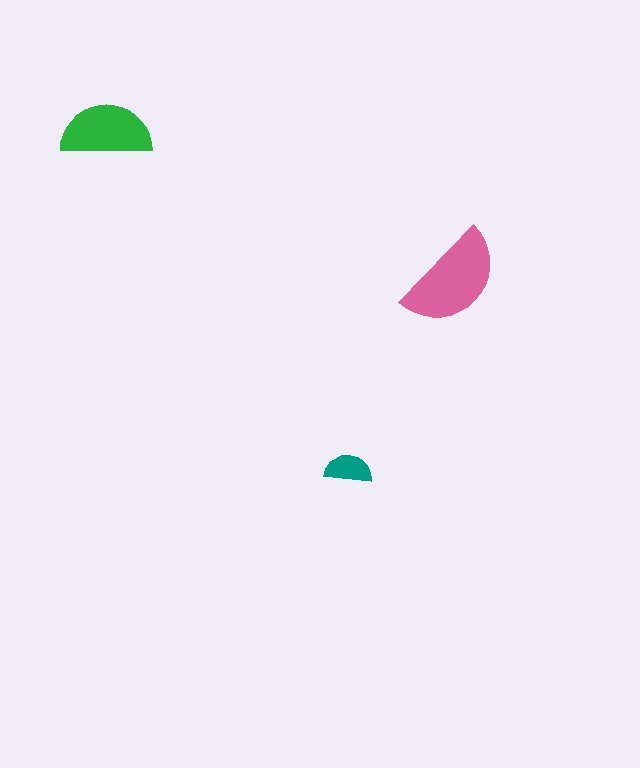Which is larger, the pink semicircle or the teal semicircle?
The pink one.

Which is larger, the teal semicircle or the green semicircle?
The green one.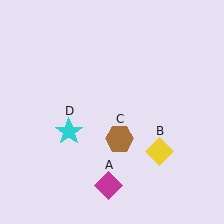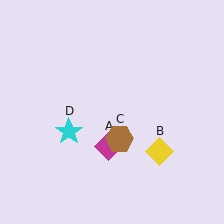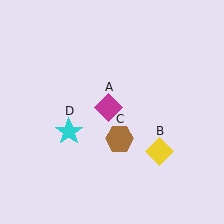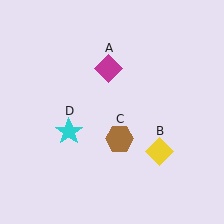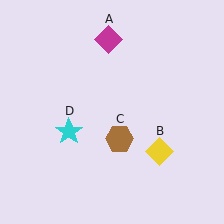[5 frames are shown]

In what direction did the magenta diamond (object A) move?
The magenta diamond (object A) moved up.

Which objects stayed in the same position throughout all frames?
Yellow diamond (object B) and brown hexagon (object C) and cyan star (object D) remained stationary.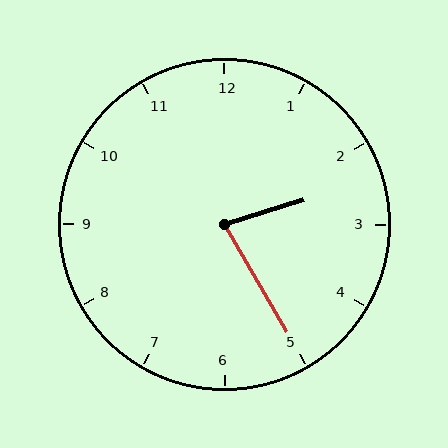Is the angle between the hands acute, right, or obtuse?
It is acute.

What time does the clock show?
2:25.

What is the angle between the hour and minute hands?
Approximately 78 degrees.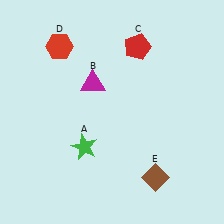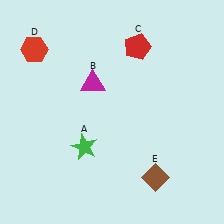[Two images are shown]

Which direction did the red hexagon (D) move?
The red hexagon (D) moved left.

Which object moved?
The red hexagon (D) moved left.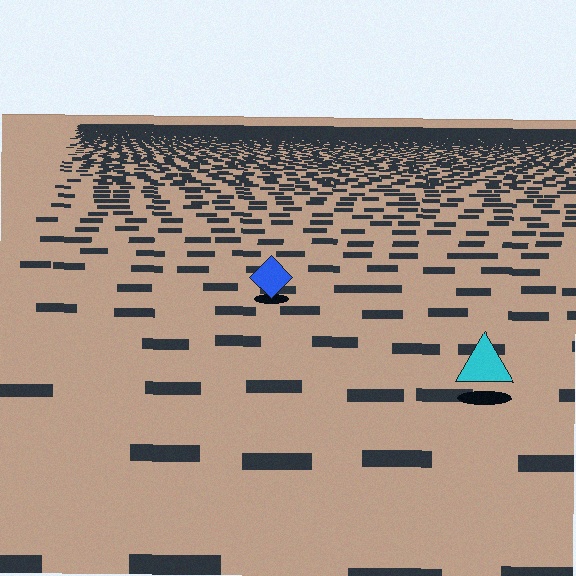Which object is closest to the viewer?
The cyan triangle is closest. The texture marks near it are larger and more spread out.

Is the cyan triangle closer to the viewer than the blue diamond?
Yes. The cyan triangle is closer — you can tell from the texture gradient: the ground texture is coarser near it.